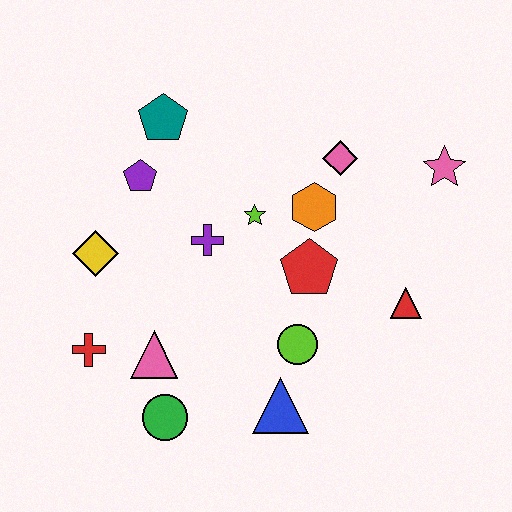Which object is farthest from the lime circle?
The teal pentagon is farthest from the lime circle.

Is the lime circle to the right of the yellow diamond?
Yes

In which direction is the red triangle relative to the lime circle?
The red triangle is to the right of the lime circle.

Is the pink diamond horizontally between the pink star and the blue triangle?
Yes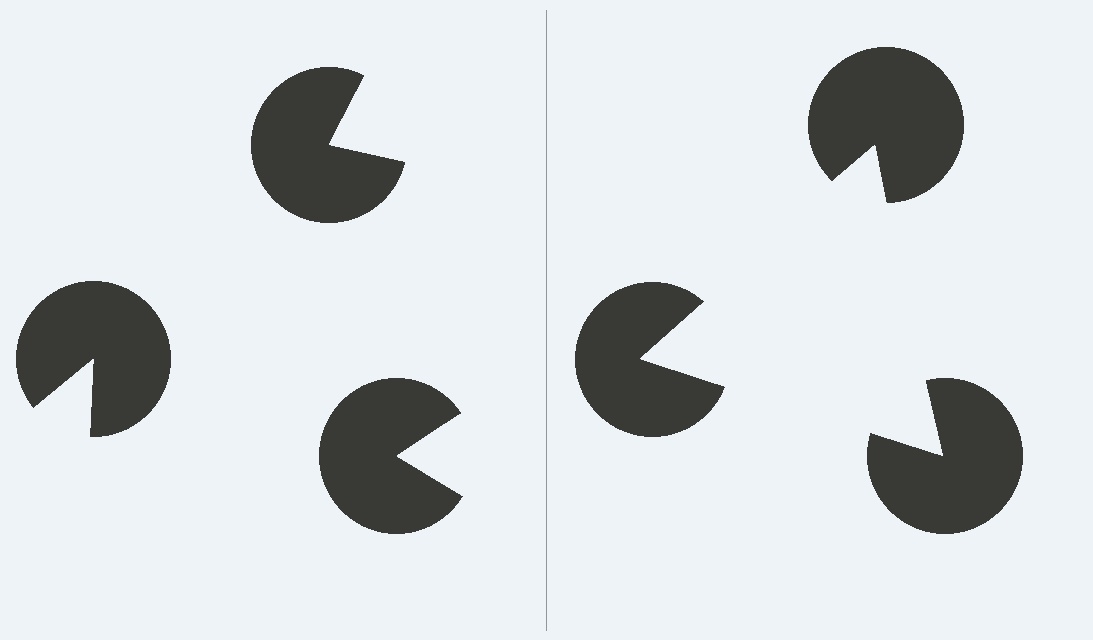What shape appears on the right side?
An illusory triangle.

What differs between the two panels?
The pac-man discs are positioned identically on both sides; only the wedge orientations differ. On the right they align to a triangle; on the left they are misaligned.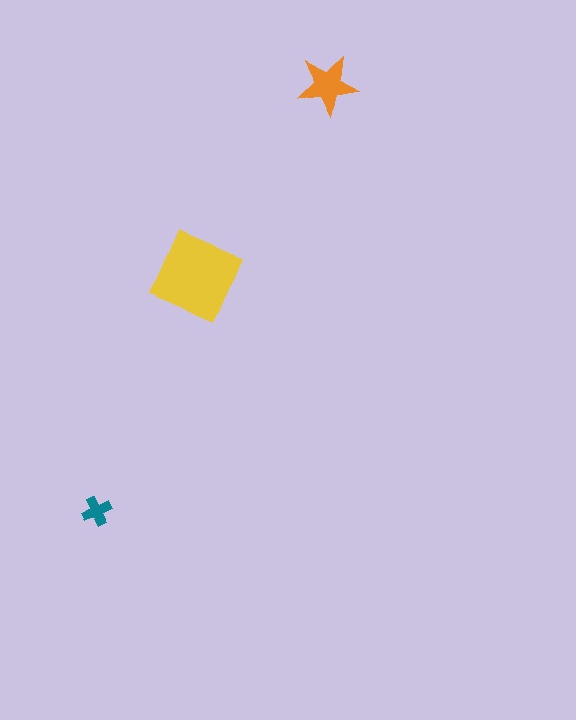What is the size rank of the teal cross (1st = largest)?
3rd.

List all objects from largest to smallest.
The yellow square, the orange star, the teal cross.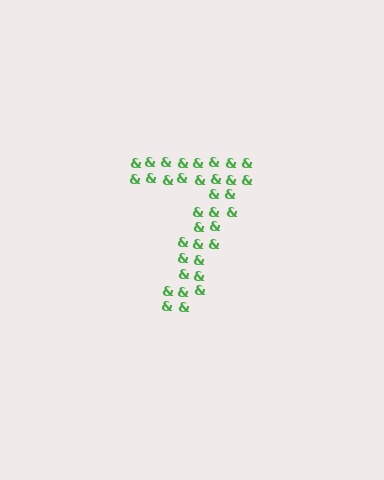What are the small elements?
The small elements are ampersands.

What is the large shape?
The large shape is the digit 7.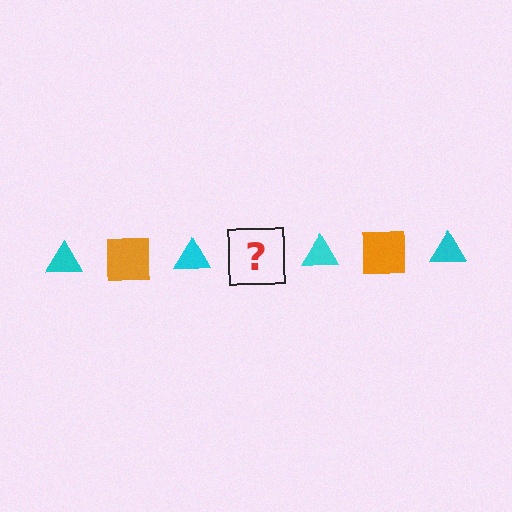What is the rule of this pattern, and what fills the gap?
The rule is that the pattern alternates between cyan triangle and orange square. The gap should be filled with an orange square.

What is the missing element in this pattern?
The missing element is an orange square.